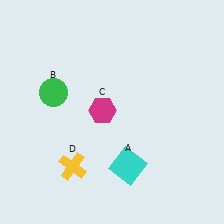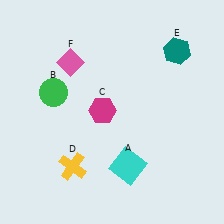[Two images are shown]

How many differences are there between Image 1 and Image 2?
There are 2 differences between the two images.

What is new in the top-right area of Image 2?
A teal hexagon (E) was added in the top-right area of Image 2.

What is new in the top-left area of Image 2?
A pink diamond (F) was added in the top-left area of Image 2.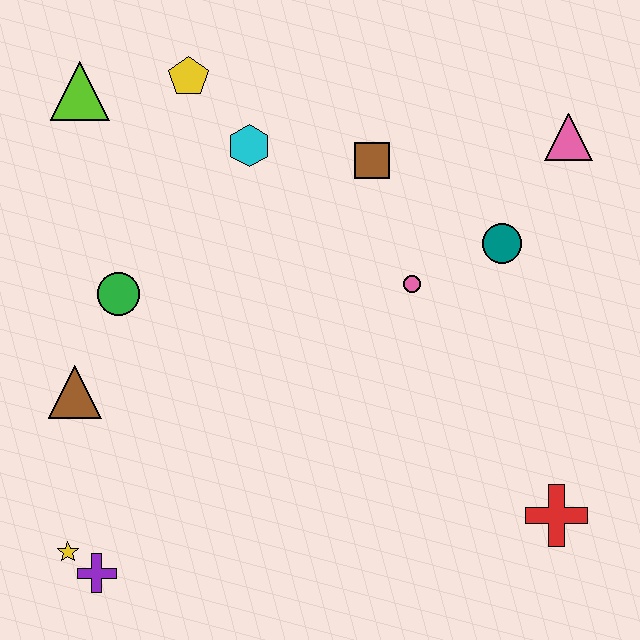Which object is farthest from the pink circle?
The yellow star is farthest from the pink circle.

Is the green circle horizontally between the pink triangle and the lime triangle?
Yes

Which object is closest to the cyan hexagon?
The yellow pentagon is closest to the cyan hexagon.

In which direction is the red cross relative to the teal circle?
The red cross is below the teal circle.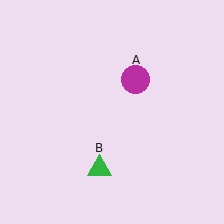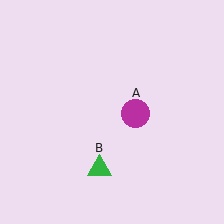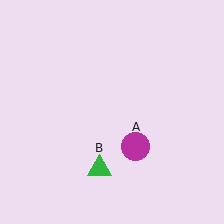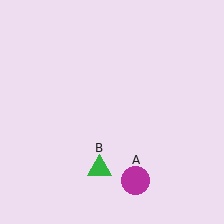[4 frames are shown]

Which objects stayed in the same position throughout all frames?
Green triangle (object B) remained stationary.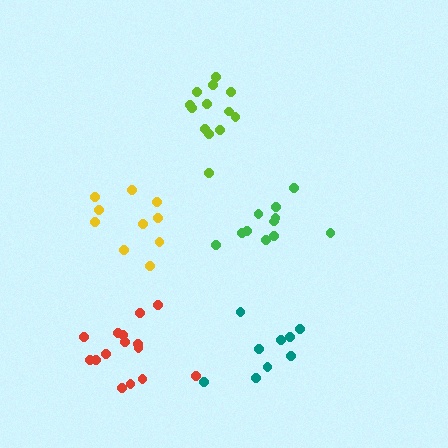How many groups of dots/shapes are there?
There are 5 groups.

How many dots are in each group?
Group 1: 10 dots, Group 2: 9 dots, Group 3: 13 dots, Group 4: 15 dots, Group 5: 11 dots (58 total).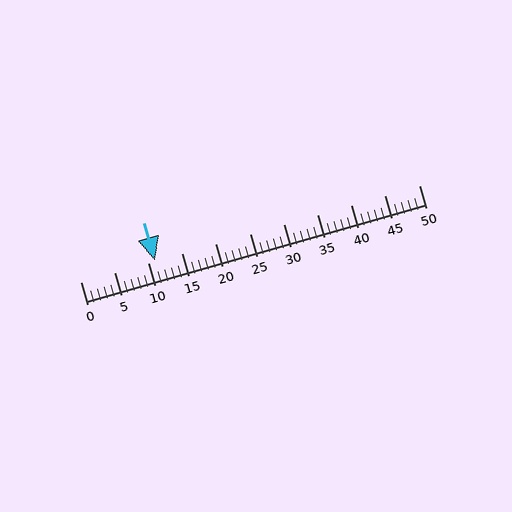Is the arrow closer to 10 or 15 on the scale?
The arrow is closer to 10.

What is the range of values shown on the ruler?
The ruler shows values from 0 to 50.